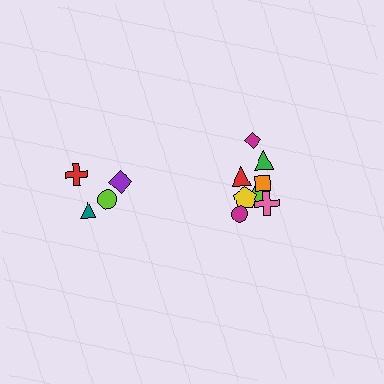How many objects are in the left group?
There are 4 objects.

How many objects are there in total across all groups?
There are 12 objects.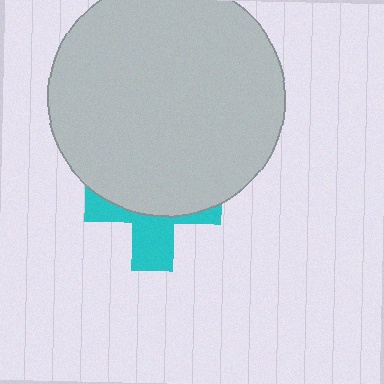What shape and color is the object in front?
The object in front is a light gray circle.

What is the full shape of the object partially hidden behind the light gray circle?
The partially hidden object is a cyan cross.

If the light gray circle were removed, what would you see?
You would see the complete cyan cross.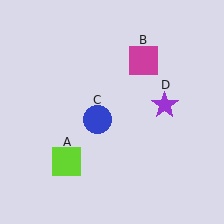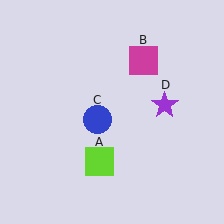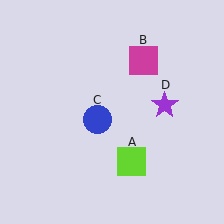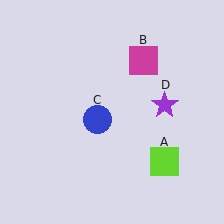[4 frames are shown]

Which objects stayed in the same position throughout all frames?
Magenta square (object B) and blue circle (object C) and purple star (object D) remained stationary.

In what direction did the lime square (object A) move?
The lime square (object A) moved right.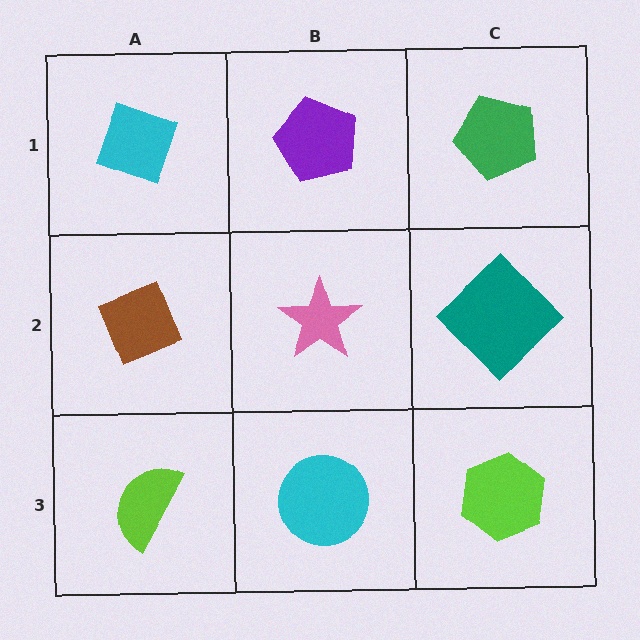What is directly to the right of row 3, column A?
A cyan circle.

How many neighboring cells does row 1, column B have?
3.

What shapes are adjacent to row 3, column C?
A teal diamond (row 2, column C), a cyan circle (row 3, column B).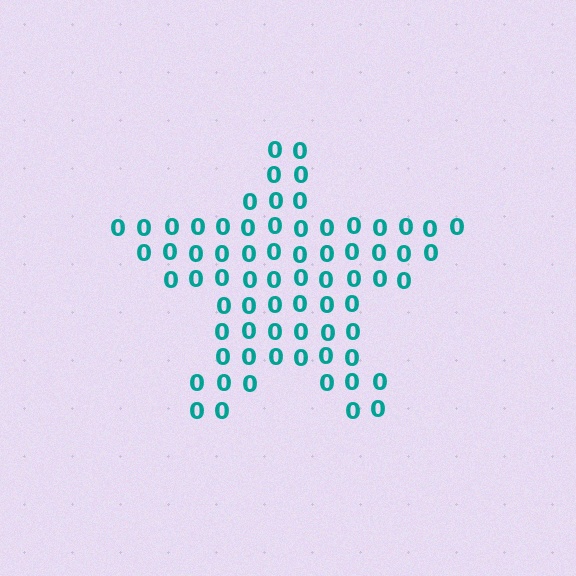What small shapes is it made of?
It is made of small digit 0's.